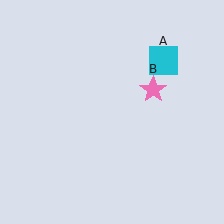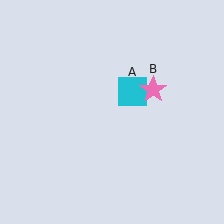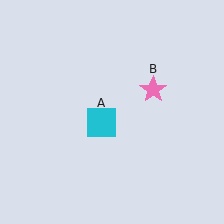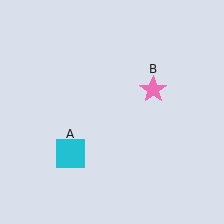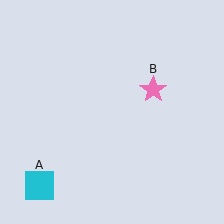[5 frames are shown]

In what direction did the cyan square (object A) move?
The cyan square (object A) moved down and to the left.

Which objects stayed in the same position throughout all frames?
Pink star (object B) remained stationary.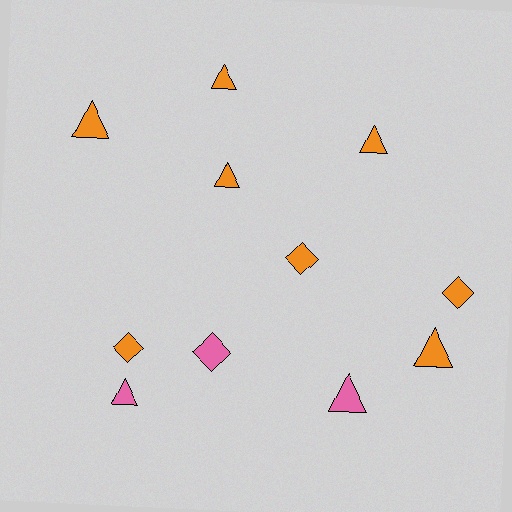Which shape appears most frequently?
Triangle, with 7 objects.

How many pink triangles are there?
There are 2 pink triangles.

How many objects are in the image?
There are 11 objects.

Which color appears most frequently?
Orange, with 8 objects.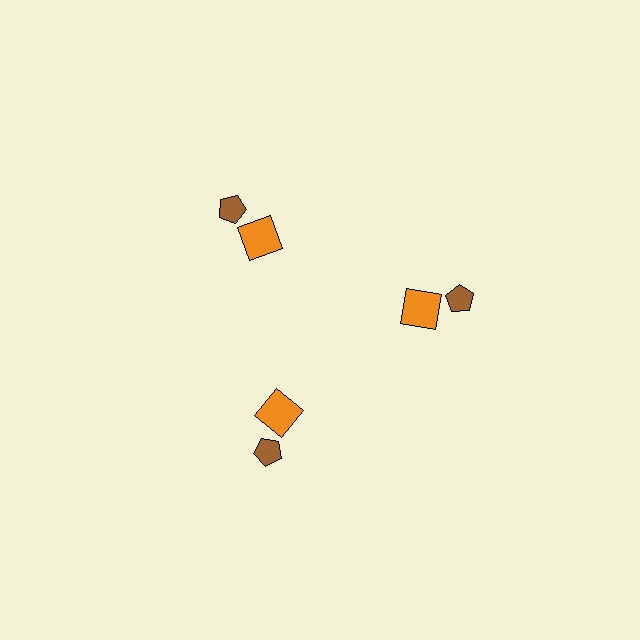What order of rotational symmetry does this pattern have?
This pattern has 3-fold rotational symmetry.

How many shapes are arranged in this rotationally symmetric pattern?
There are 6 shapes, arranged in 3 groups of 2.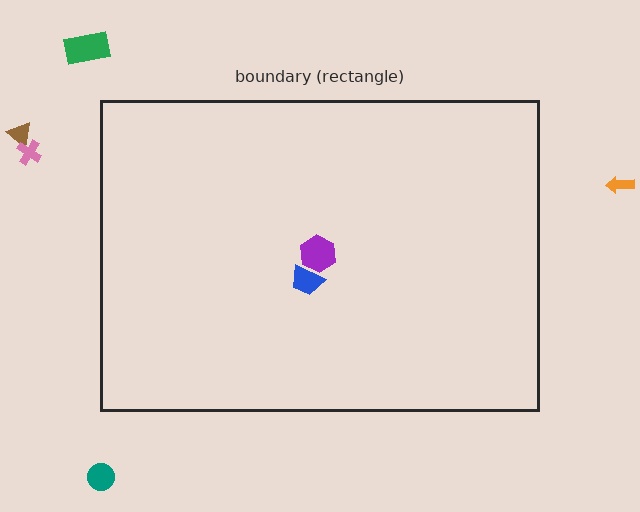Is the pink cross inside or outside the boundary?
Outside.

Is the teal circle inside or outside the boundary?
Outside.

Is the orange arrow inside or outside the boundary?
Outside.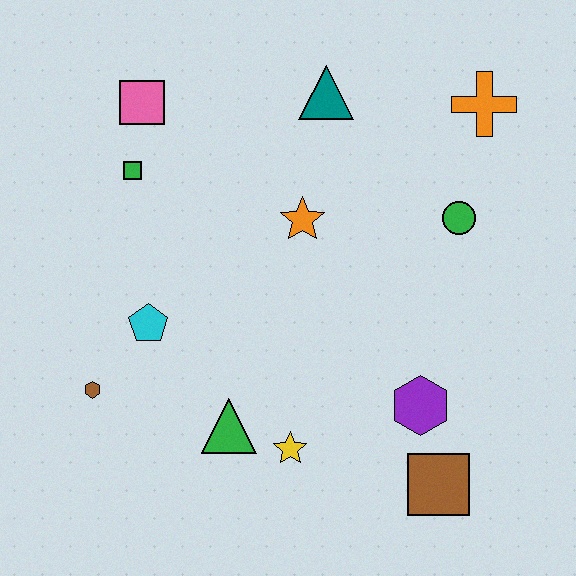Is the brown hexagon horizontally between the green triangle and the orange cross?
No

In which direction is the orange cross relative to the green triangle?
The orange cross is above the green triangle.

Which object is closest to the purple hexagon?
The brown square is closest to the purple hexagon.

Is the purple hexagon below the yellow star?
No